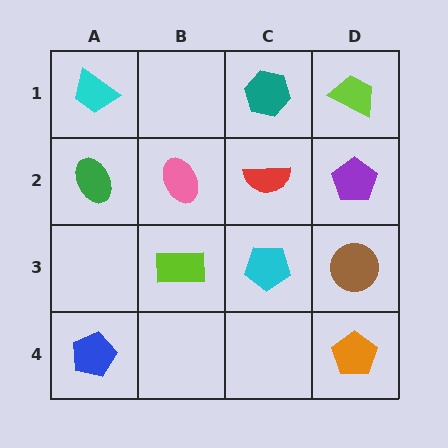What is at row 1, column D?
A lime trapezoid.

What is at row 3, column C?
A cyan pentagon.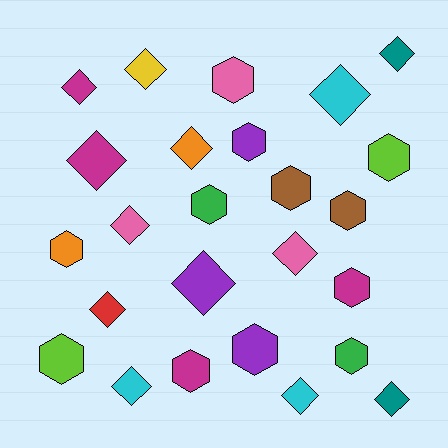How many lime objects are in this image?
There are 2 lime objects.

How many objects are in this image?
There are 25 objects.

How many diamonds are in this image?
There are 13 diamonds.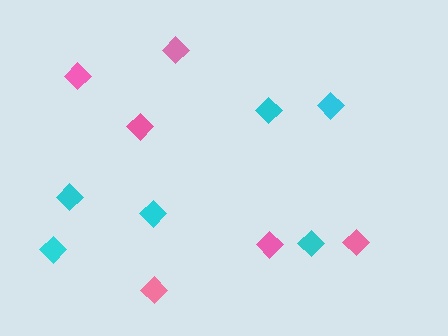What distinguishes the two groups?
There are 2 groups: one group of pink diamonds (6) and one group of cyan diamonds (6).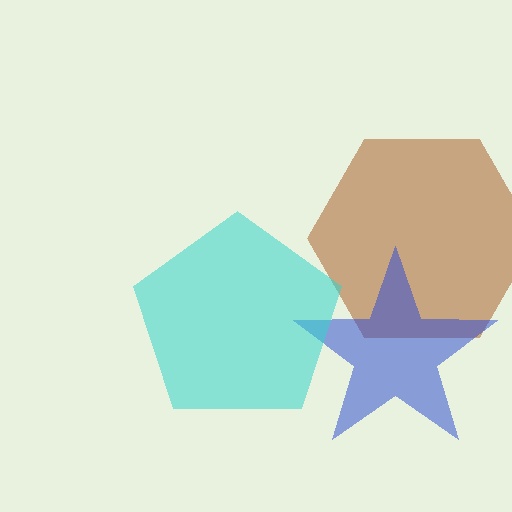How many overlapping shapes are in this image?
There are 3 overlapping shapes in the image.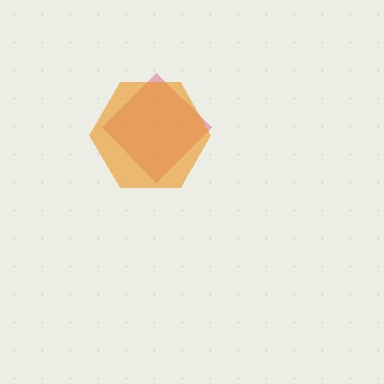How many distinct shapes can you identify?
There are 2 distinct shapes: a pink diamond, an orange hexagon.